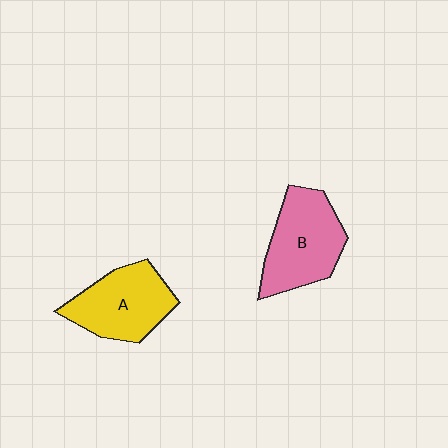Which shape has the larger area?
Shape B (pink).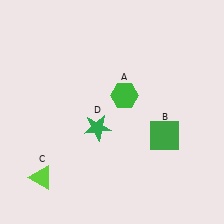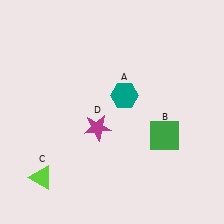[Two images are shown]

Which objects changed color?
A changed from green to teal. D changed from green to magenta.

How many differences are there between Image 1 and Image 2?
There are 2 differences between the two images.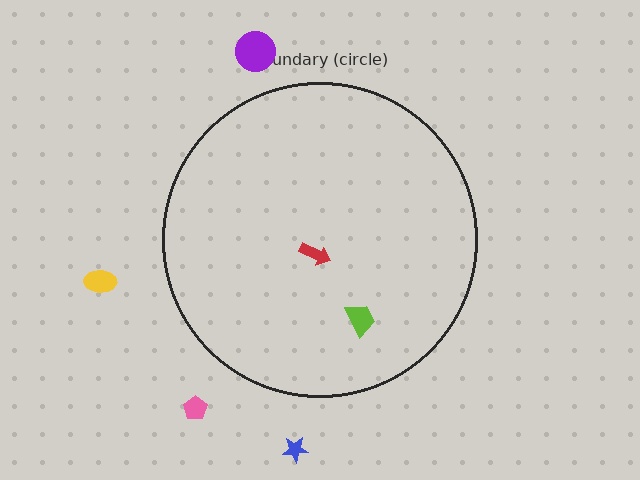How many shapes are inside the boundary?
2 inside, 4 outside.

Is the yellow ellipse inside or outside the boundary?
Outside.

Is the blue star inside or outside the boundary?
Outside.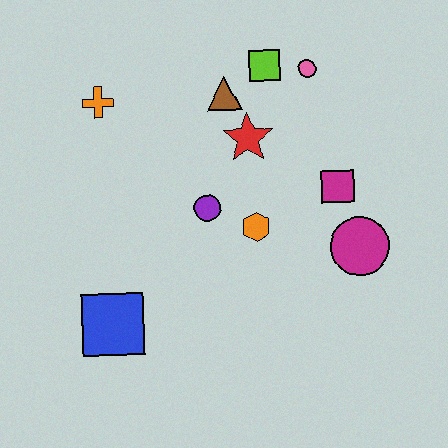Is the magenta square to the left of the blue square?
No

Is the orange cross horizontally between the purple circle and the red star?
No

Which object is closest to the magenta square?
The magenta circle is closest to the magenta square.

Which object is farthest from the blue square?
The pink circle is farthest from the blue square.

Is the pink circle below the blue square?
No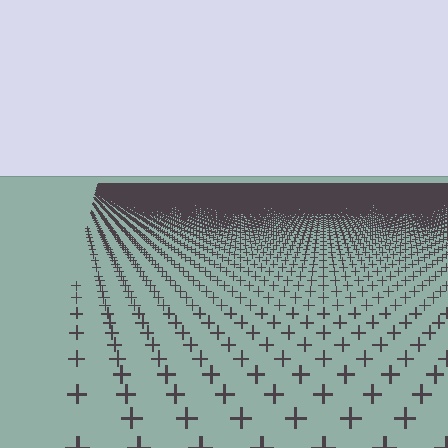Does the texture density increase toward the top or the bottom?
Density increases toward the top.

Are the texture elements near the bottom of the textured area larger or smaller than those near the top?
Larger. Near the bottom, elements are closer to the viewer and appear at a bigger on-screen size.